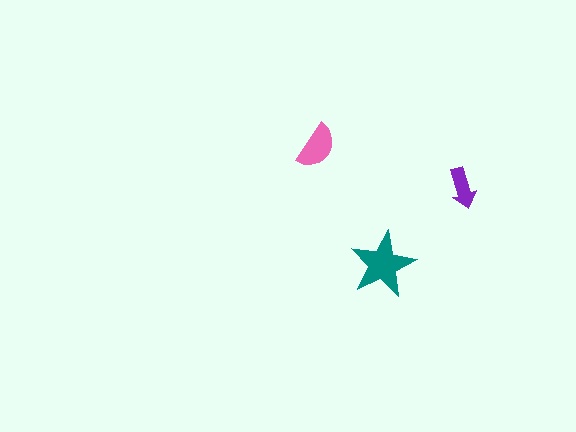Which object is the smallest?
The purple arrow.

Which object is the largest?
The teal star.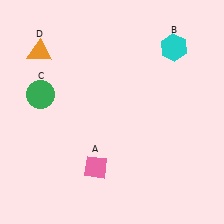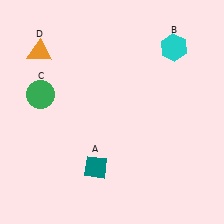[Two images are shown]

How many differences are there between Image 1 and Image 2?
There is 1 difference between the two images.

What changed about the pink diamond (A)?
In Image 1, A is pink. In Image 2, it changed to teal.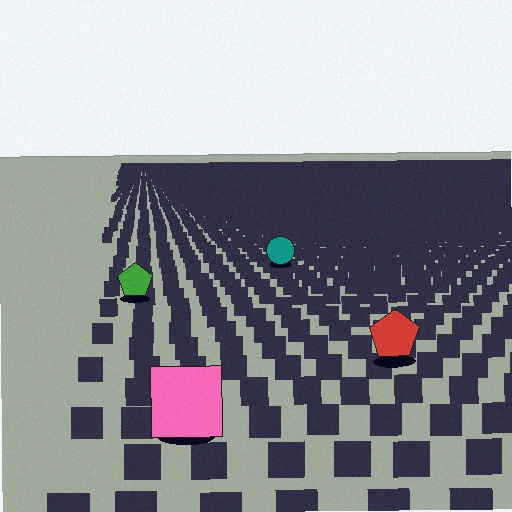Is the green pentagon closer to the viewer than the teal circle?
Yes. The green pentagon is closer — you can tell from the texture gradient: the ground texture is coarser near it.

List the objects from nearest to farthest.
From nearest to farthest: the pink square, the red pentagon, the green pentagon, the teal circle.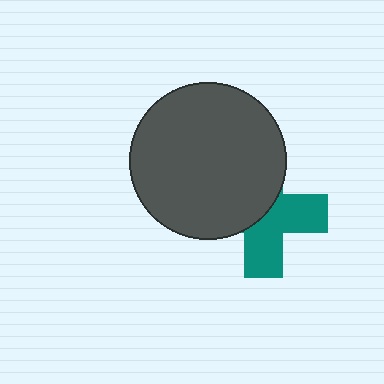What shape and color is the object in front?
The object in front is a dark gray circle.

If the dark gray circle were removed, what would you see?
You would see the complete teal cross.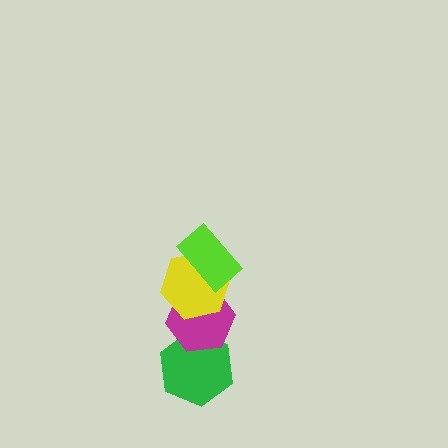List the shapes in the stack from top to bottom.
From top to bottom: the lime rectangle, the yellow hexagon, the magenta hexagon, the green hexagon.